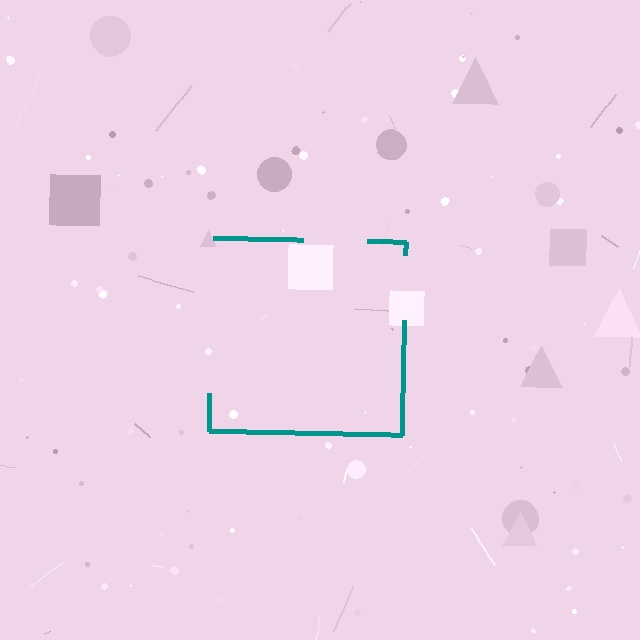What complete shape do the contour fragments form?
The contour fragments form a square.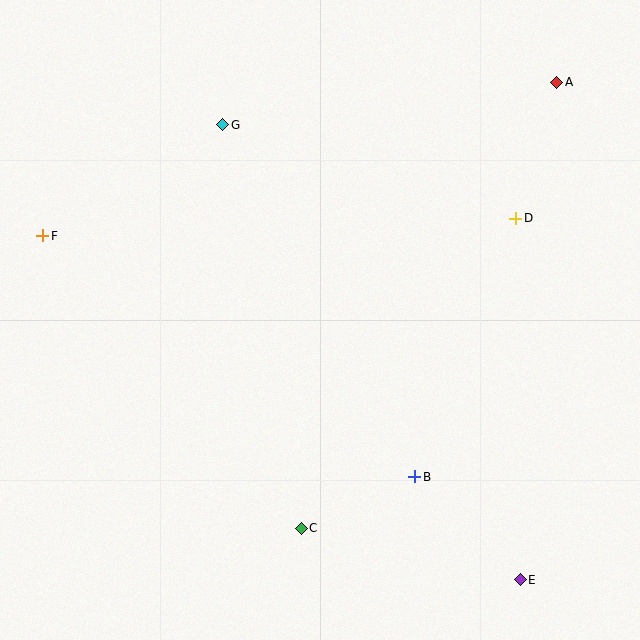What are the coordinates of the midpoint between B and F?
The midpoint between B and F is at (229, 356).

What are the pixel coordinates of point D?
Point D is at (516, 218).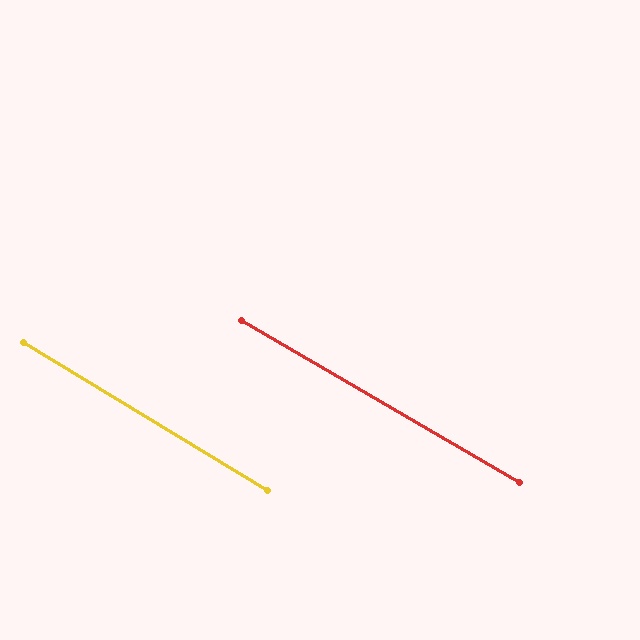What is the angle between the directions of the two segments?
Approximately 1 degree.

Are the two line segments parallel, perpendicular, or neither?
Parallel — their directions differ by only 0.9°.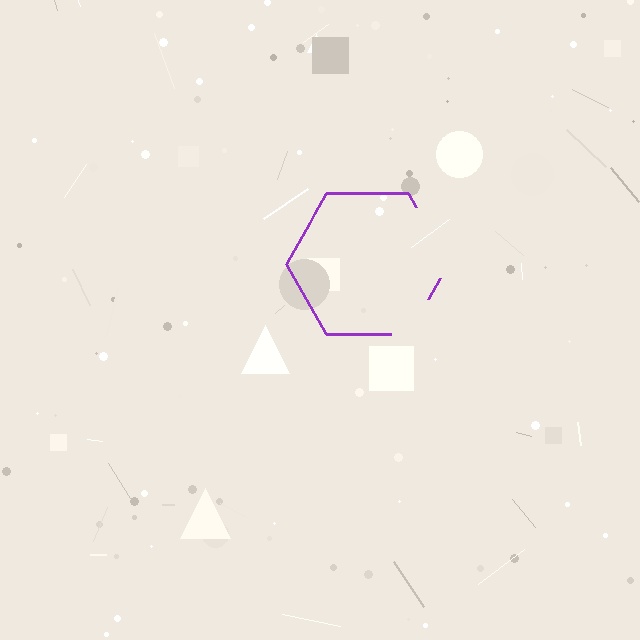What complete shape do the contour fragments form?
The contour fragments form a hexagon.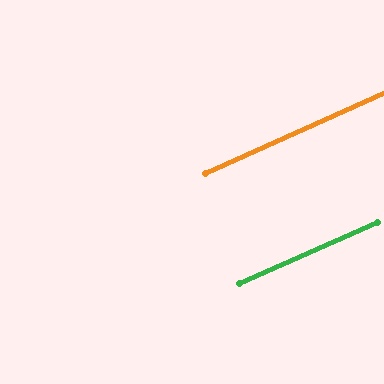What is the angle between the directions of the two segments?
Approximately 0 degrees.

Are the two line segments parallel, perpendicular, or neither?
Parallel — their directions differ by only 0.1°.